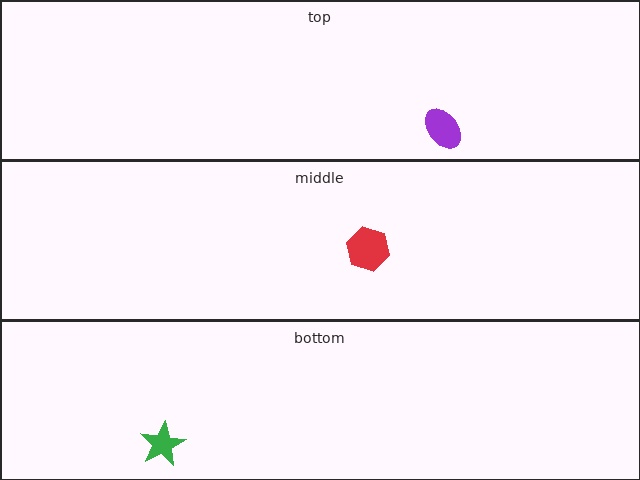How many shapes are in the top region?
1.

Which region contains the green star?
The bottom region.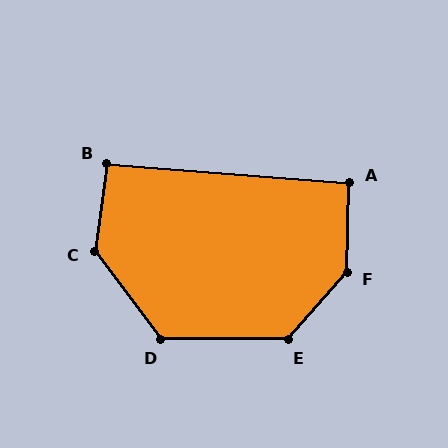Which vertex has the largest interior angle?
F, at approximately 141 degrees.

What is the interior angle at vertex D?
Approximately 126 degrees (obtuse).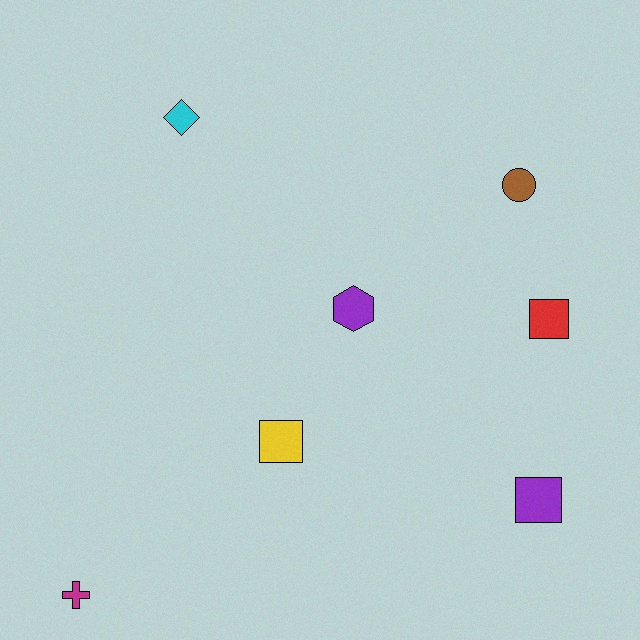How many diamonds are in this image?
There is 1 diamond.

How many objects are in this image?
There are 7 objects.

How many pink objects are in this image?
There are no pink objects.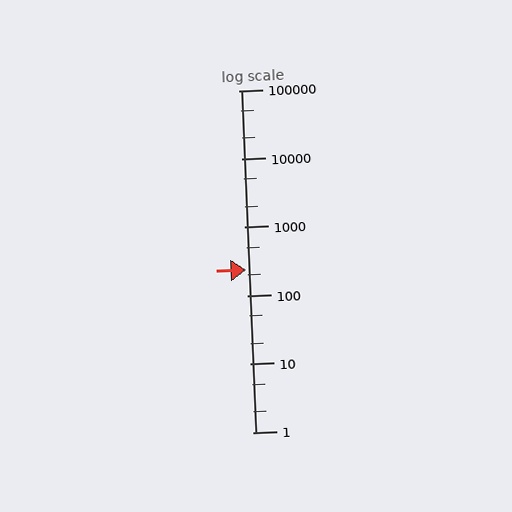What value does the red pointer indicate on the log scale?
The pointer indicates approximately 240.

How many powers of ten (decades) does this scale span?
The scale spans 5 decades, from 1 to 100000.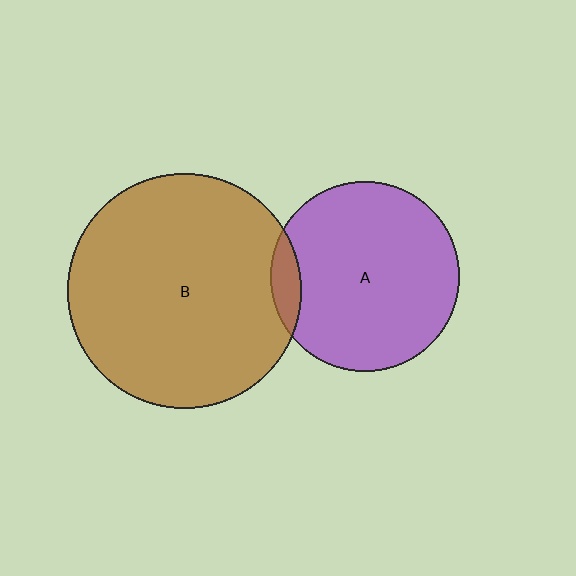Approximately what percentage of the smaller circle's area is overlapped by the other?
Approximately 10%.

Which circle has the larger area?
Circle B (brown).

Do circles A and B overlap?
Yes.